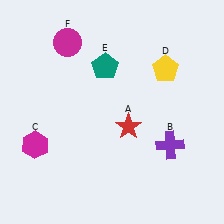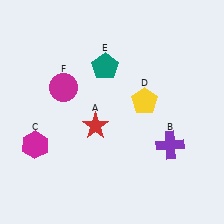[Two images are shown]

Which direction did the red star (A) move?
The red star (A) moved left.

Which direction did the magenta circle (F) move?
The magenta circle (F) moved down.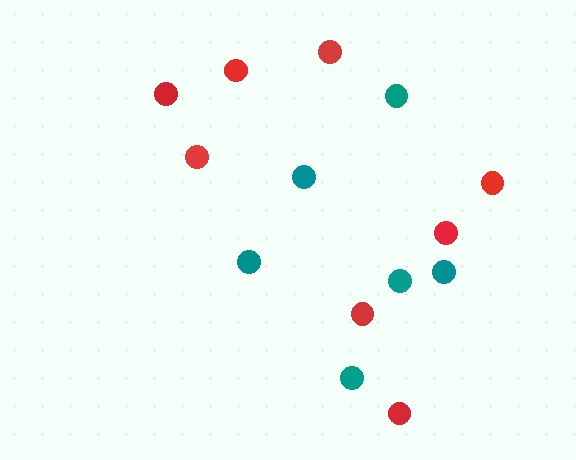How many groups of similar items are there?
There are 2 groups: one group of red circles (8) and one group of teal circles (6).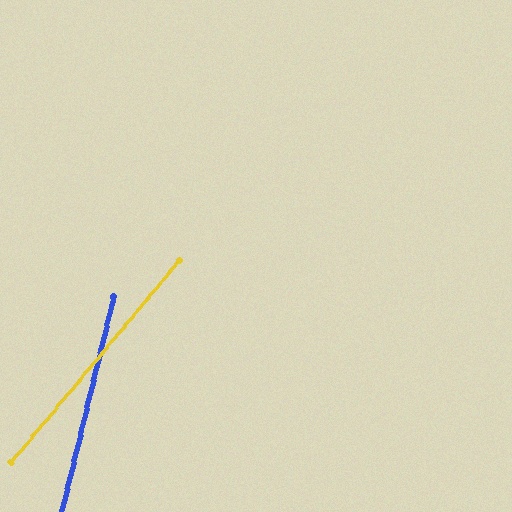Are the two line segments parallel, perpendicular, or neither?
Neither parallel nor perpendicular — they differ by about 26°.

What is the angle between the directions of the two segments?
Approximately 26 degrees.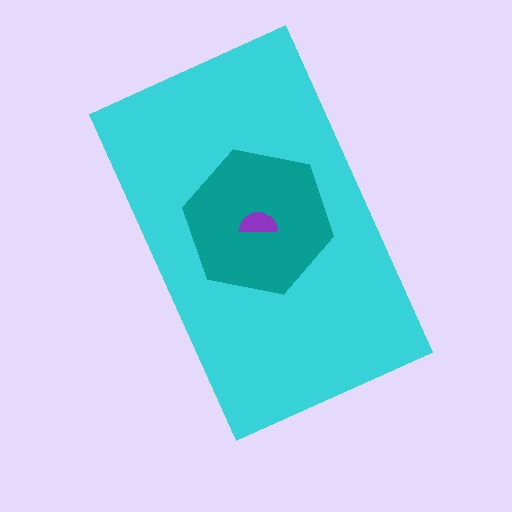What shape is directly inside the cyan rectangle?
The teal hexagon.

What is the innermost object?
The purple semicircle.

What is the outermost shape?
The cyan rectangle.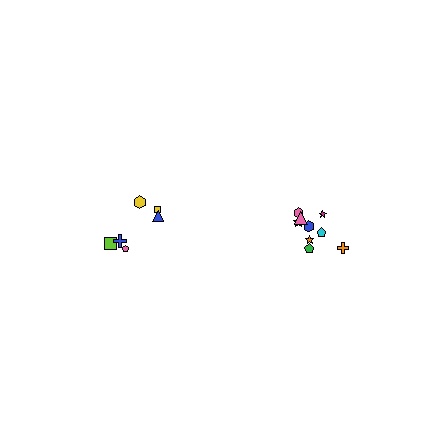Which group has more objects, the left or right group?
The right group.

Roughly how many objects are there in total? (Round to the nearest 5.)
Roughly 15 objects in total.